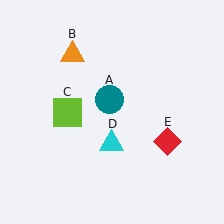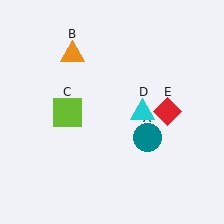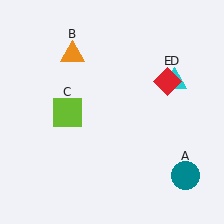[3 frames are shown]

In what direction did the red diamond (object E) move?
The red diamond (object E) moved up.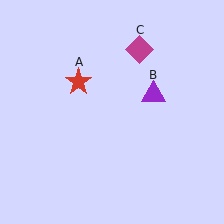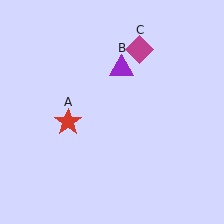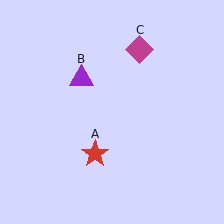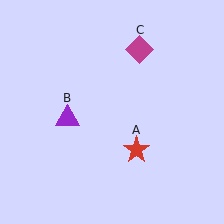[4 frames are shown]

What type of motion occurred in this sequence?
The red star (object A), purple triangle (object B) rotated counterclockwise around the center of the scene.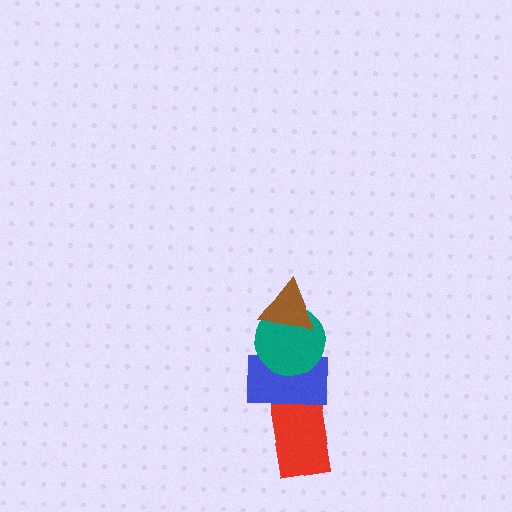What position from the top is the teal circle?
The teal circle is 2nd from the top.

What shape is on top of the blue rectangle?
The teal circle is on top of the blue rectangle.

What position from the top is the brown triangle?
The brown triangle is 1st from the top.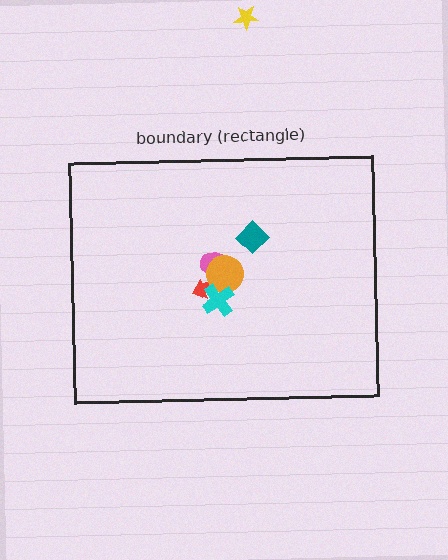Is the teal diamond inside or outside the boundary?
Inside.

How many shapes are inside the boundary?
5 inside, 1 outside.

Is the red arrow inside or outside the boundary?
Inside.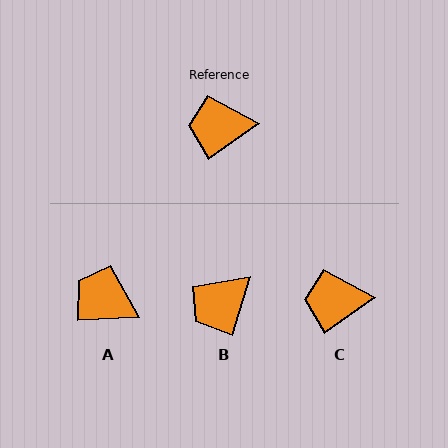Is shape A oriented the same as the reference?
No, it is off by about 32 degrees.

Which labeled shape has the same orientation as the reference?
C.